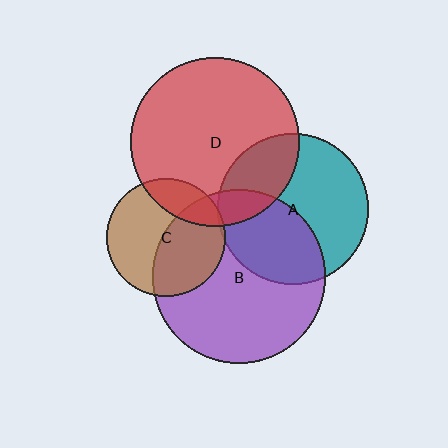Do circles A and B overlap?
Yes.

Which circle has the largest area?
Circle B (purple).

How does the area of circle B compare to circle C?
Approximately 2.1 times.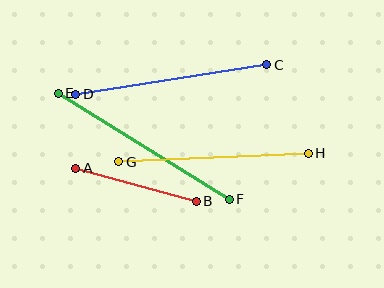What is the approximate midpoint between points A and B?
The midpoint is at approximately (136, 185) pixels.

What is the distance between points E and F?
The distance is approximately 201 pixels.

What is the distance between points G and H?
The distance is approximately 190 pixels.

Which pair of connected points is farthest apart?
Points E and F are farthest apart.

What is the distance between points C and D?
The distance is approximately 193 pixels.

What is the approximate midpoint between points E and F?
The midpoint is at approximately (144, 146) pixels.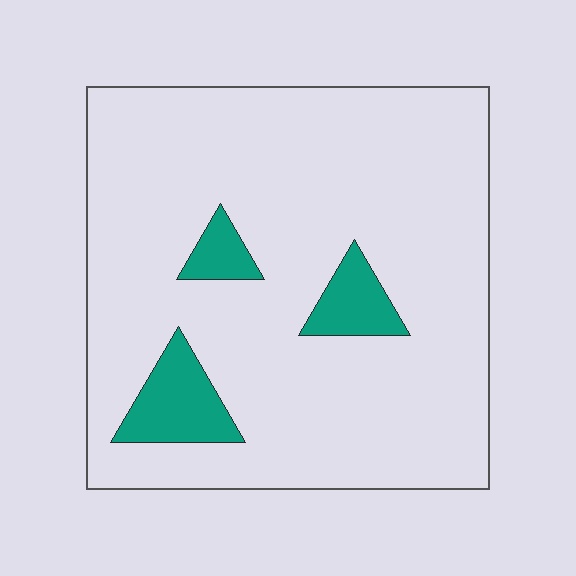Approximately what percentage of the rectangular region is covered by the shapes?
Approximately 10%.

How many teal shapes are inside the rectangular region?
3.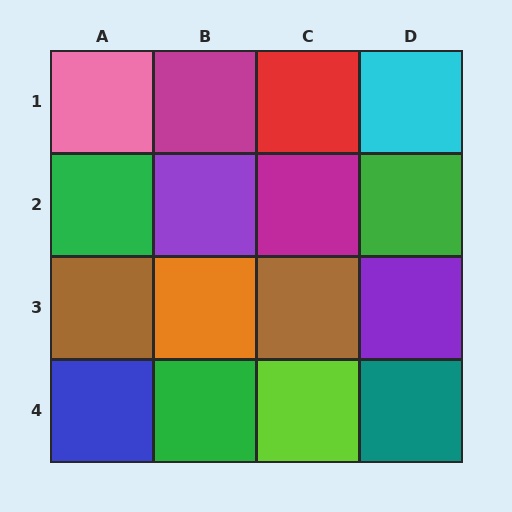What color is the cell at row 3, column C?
Brown.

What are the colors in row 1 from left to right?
Pink, magenta, red, cyan.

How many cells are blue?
1 cell is blue.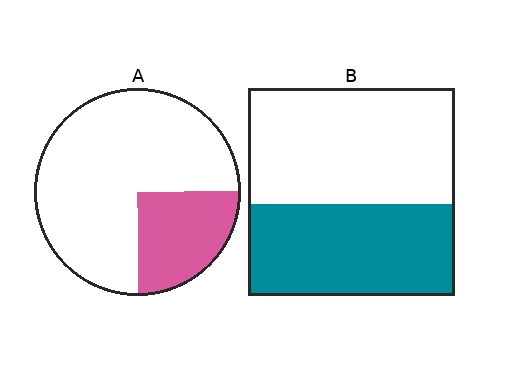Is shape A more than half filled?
No.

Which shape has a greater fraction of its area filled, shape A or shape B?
Shape B.